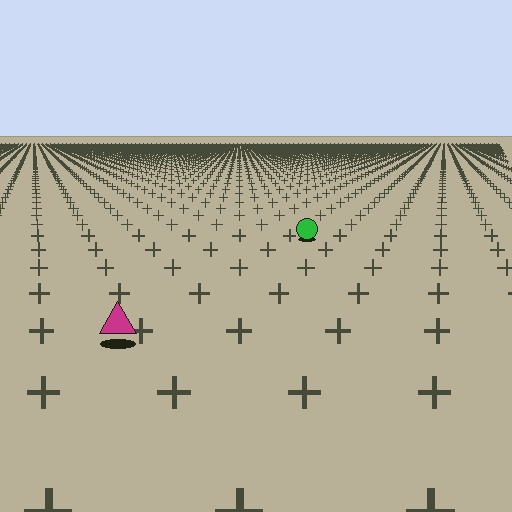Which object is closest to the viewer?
The magenta triangle is closest. The texture marks near it are larger and more spread out.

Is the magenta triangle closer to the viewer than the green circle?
Yes. The magenta triangle is closer — you can tell from the texture gradient: the ground texture is coarser near it.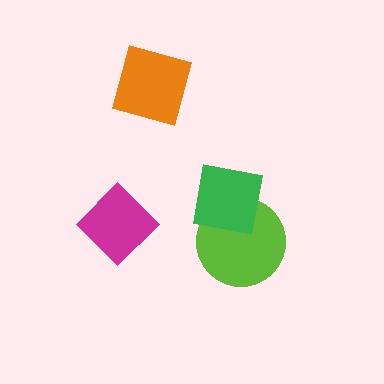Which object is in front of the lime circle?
The green square is in front of the lime circle.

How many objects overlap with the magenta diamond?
0 objects overlap with the magenta diamond.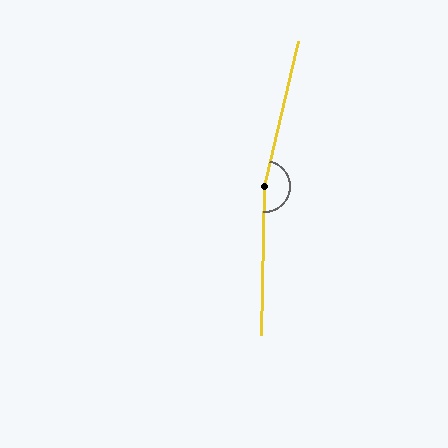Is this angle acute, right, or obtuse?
It is obtuse.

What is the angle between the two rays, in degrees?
Approximately 168 degrees.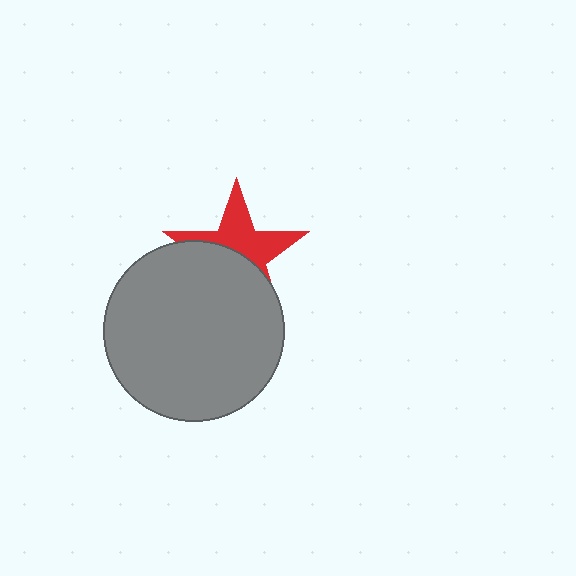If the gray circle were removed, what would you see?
You would see the complete red star.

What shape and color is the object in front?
The object in front is a gray circle.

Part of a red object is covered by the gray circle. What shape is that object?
It is a star.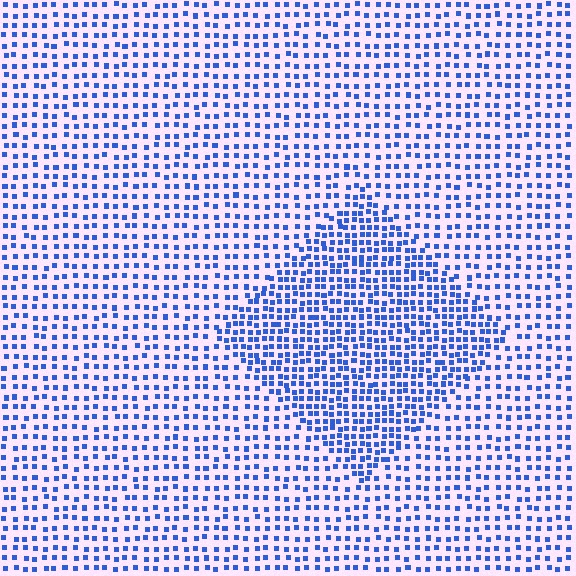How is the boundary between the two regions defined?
The boundary is defined by a change in element density (approximately 1.8x ratio). All elements are the same color, size, and shape.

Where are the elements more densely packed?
The elements are more densely packed inside the diamond boundary.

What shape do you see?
I see a diamond.